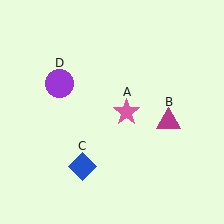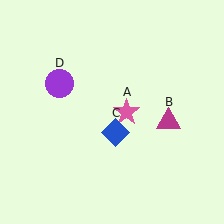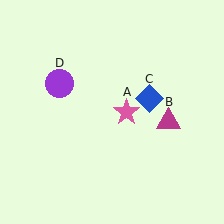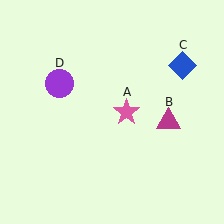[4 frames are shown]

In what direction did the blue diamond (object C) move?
The blue diamond (object C) moved up and to the right.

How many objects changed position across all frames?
1 object changed position: blue diamond (object C).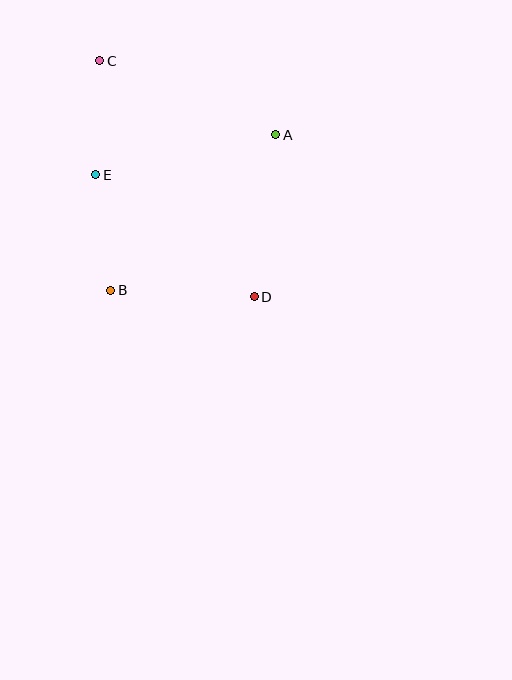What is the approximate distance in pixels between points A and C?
The distance between A and C is approximately 191 pixels.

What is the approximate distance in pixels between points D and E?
The distance between D and E is approximately 200 pixels.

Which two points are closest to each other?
Points C and E are closest to each other.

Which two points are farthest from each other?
Points C and D are farthest from each other.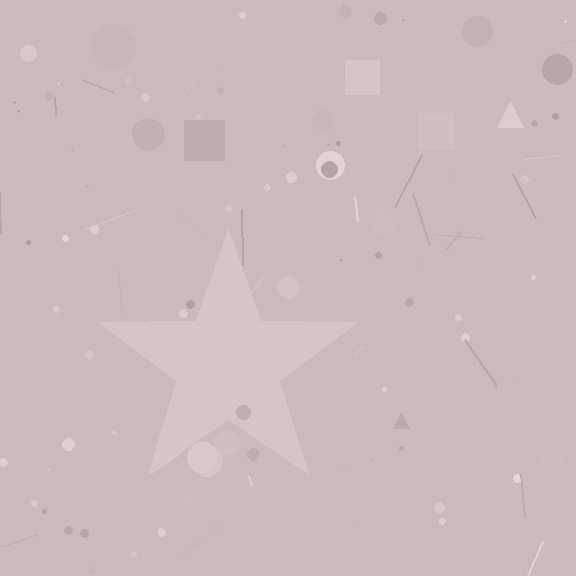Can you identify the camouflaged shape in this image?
The camouflaged shape is a star.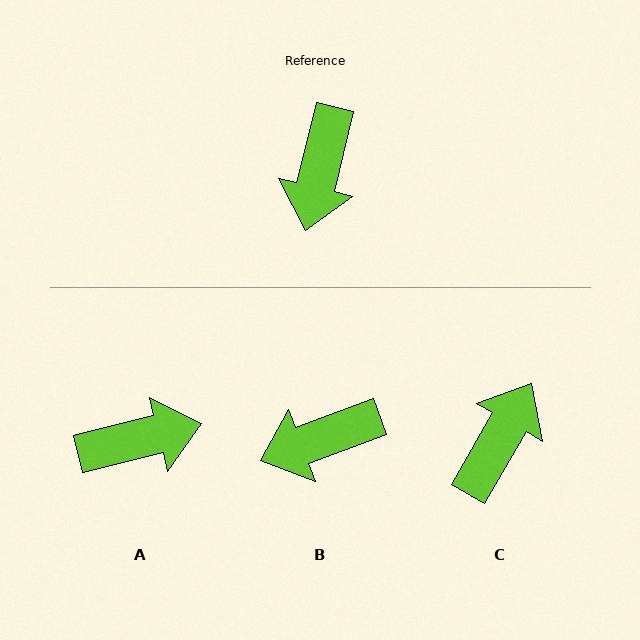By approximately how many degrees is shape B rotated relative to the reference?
Approximately 56 degrees clockwise.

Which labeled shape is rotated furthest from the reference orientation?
C, about 164 degrees away.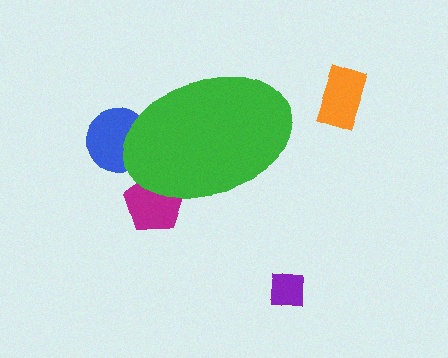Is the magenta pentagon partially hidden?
Yes, the magenta pentagon is partially hidden behind the green ellipse.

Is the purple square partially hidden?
No, the purple square is fully visible.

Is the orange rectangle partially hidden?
No, the orange rectangle is fully visible.